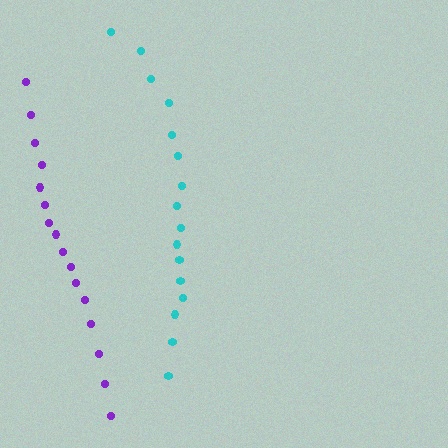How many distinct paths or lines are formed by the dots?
There are 2 distinct paths.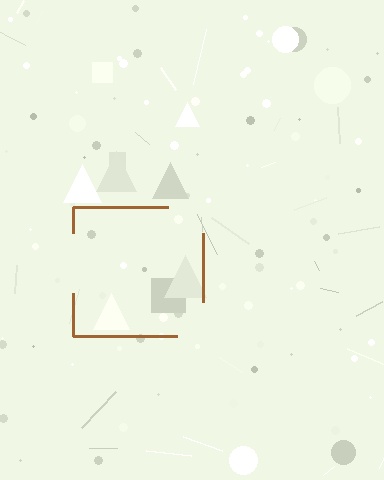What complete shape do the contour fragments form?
The contour fragments form a square.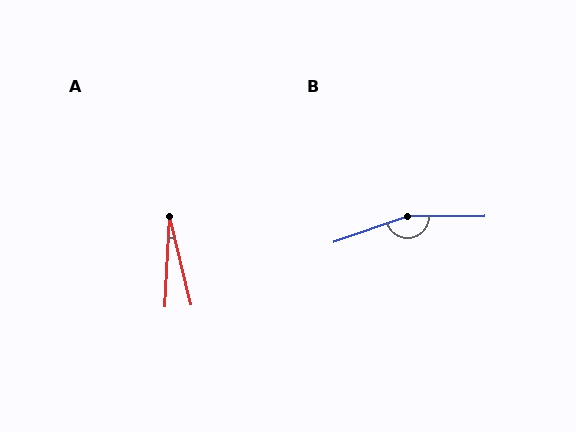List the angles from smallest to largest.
A (16°), B (161°).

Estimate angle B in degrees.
Approximately 161 degrees.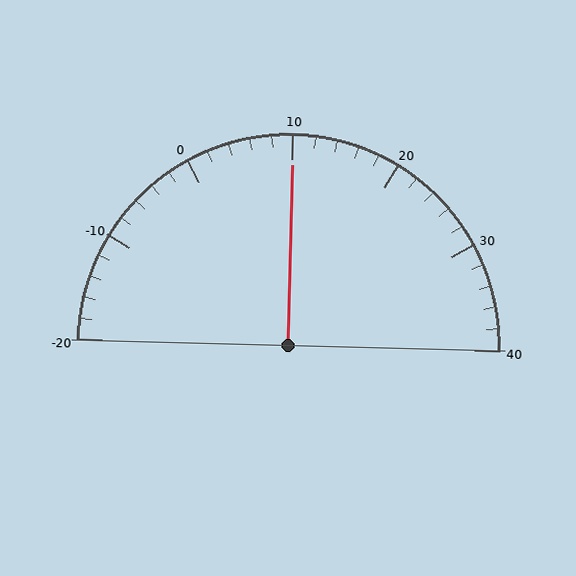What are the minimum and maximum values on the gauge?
The gauge ranges from -20 to 40.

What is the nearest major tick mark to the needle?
The nearest major tick mark is 10.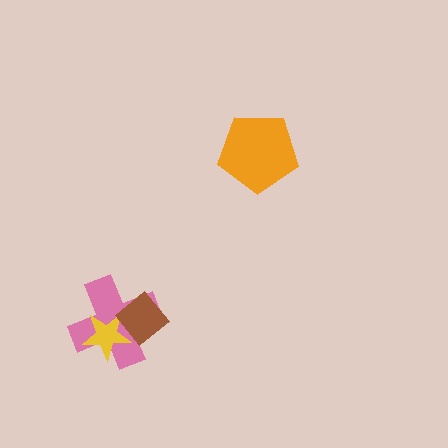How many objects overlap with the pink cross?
2 objects overlap with the pink cross.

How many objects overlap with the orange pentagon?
0 objects overlap with the orange pentagon.